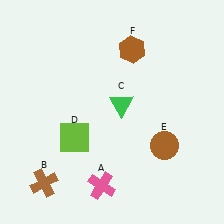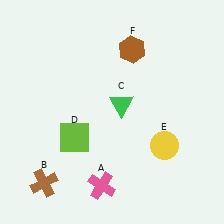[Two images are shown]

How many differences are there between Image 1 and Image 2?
There is 1 difference between the two images.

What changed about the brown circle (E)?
In Image 1, E is brown. In Image 2, it changed to yellow.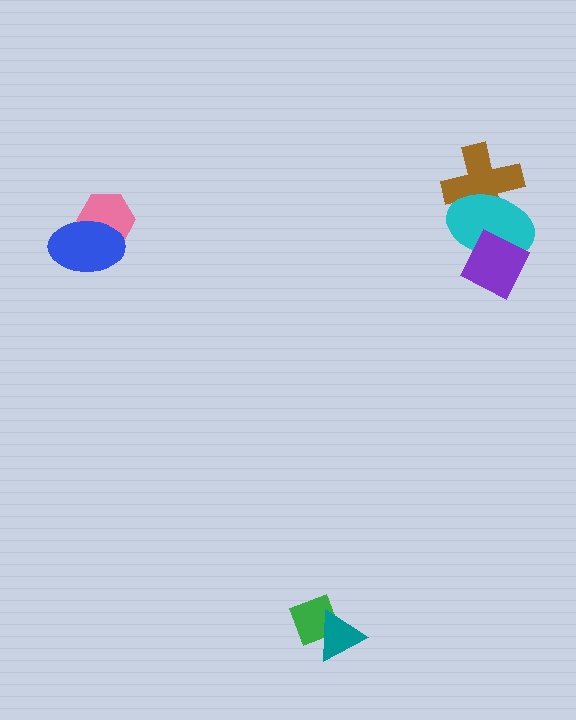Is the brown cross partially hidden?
Yes, it is partially covered by another shape.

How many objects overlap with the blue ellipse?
1 object overlaps with the blue ellipse.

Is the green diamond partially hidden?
Yes, it is partially covered by another shape.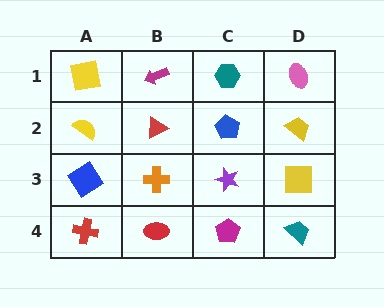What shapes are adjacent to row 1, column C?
A blue pentagon (row 2, column C), a magenta arrow (row 1, column B), a pink ellipse (row 1, column D).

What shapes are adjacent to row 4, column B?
An orange cross (row 3, column B), a red cross (row 4, column A), a magenta pentagon (row 4, column C).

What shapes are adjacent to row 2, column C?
A teal hexagon (row 1, column C), a purple star (row 3, column C), a red triangle (row 2, column B), a yellow trapezoid (row 2, column D).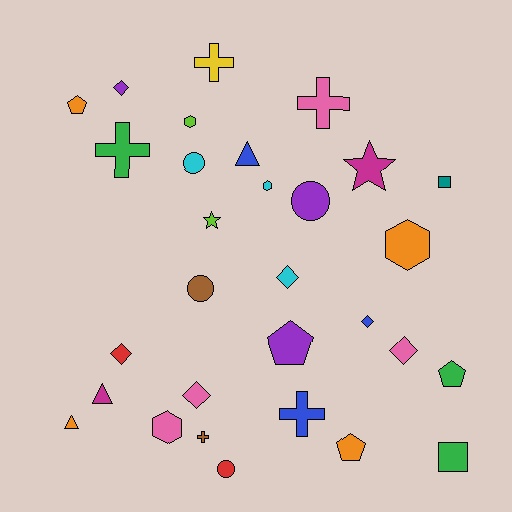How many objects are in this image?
There are 30 objects.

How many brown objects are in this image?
There are 2 brown objects.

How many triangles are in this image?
There are 3 triangles.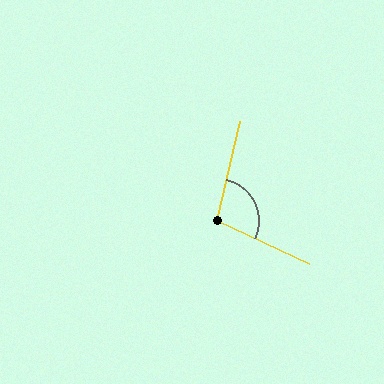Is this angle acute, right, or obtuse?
It is obtuse.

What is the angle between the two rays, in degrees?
Approximately 101 degrees.